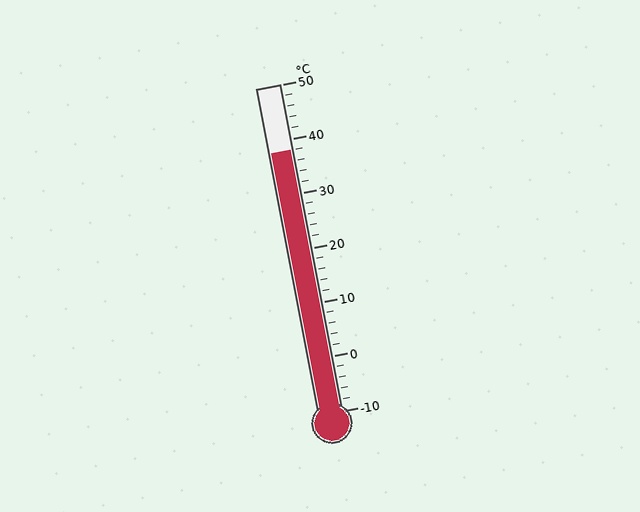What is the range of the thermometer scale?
The thermometer scale ranges from -10°C to 50°C.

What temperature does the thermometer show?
The thermometer shows approximately 38°C.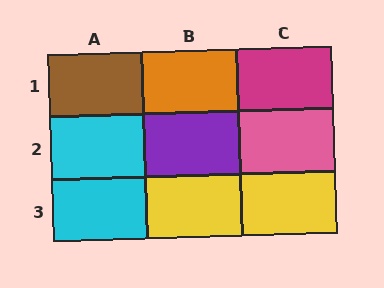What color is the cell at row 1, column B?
Orange.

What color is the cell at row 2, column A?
Cyan.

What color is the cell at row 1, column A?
Brown.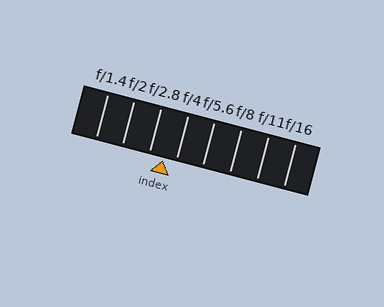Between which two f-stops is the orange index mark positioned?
The index mark is between f/2.8 and f/4.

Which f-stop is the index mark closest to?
The index mark is closest to f/4.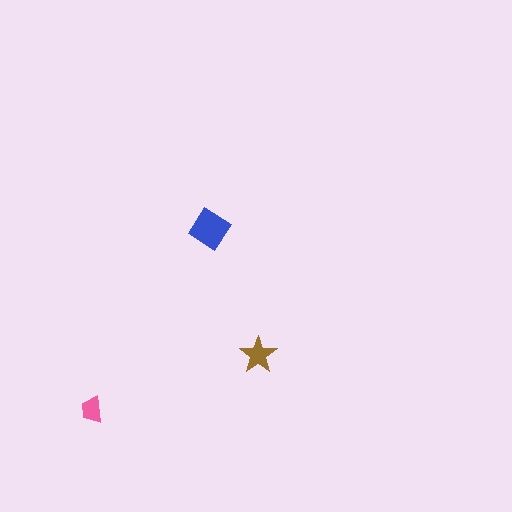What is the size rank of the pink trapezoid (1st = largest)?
3rd.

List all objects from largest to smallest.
The blue diamond, the brown star, the pink trapezoid.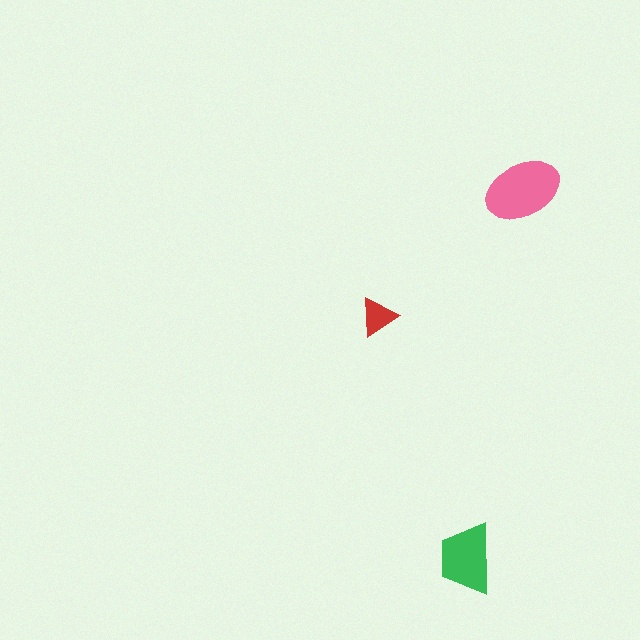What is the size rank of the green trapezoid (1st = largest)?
2nd.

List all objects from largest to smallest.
The pink ellipse, the green trapezoid, the red triangle.